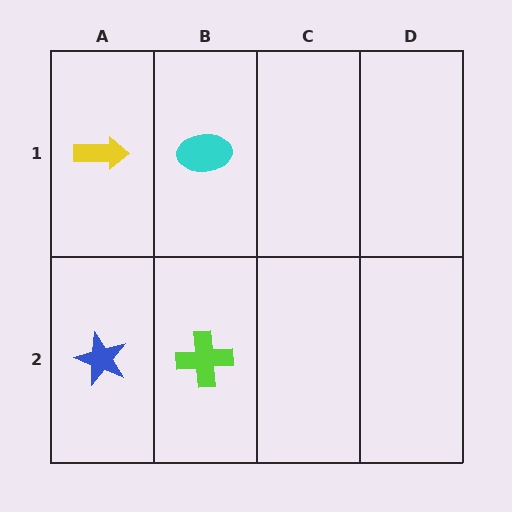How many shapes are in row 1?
2 shapes.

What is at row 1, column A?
A yellow arrow.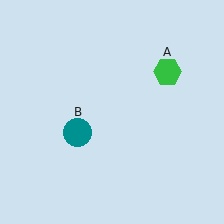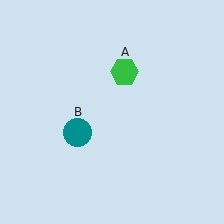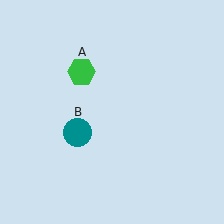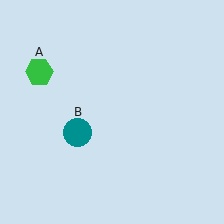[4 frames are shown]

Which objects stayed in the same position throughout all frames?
Teal circle (object B) remained stationary.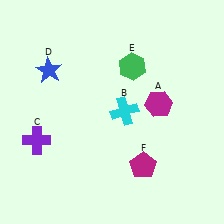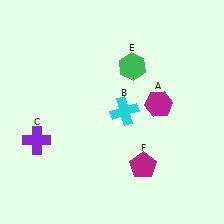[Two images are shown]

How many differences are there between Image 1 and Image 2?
There is 1 difference between the two images.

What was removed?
The blue star (D) was removed in Image 2.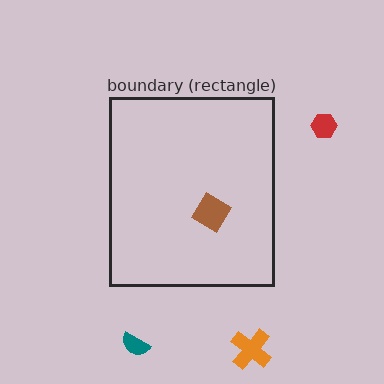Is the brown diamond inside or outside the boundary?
Inside.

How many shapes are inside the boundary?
1 inside, 3 outside.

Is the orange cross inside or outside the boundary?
Outside.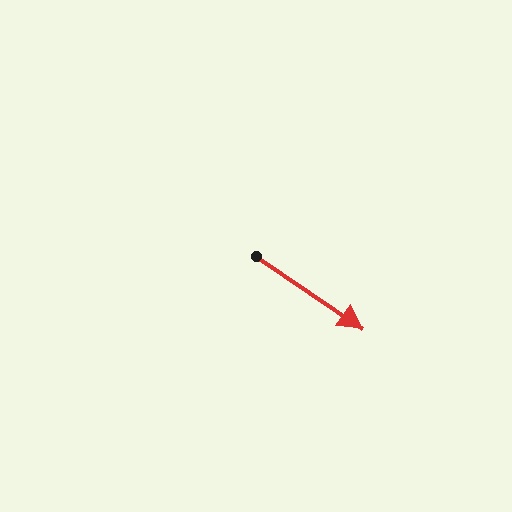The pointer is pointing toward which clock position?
Roughly 4 o'clock.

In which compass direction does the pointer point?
Southeast.